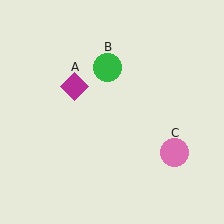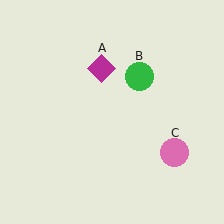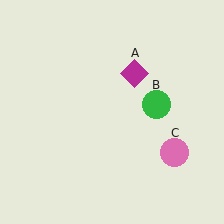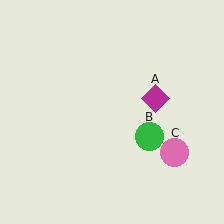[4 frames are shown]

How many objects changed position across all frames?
2 objects changed position: magenta diamond (object A), green circle (object B).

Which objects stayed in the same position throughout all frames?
Pink circle (object C) remained stationary.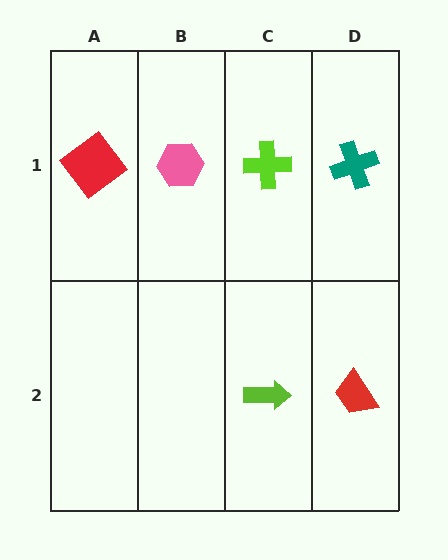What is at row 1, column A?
A red diamond.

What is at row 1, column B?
A pink hexagon.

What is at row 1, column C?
A lime cross.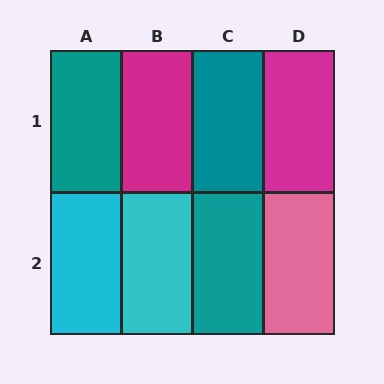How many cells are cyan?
2 cells are cyan.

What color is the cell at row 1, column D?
Magenta.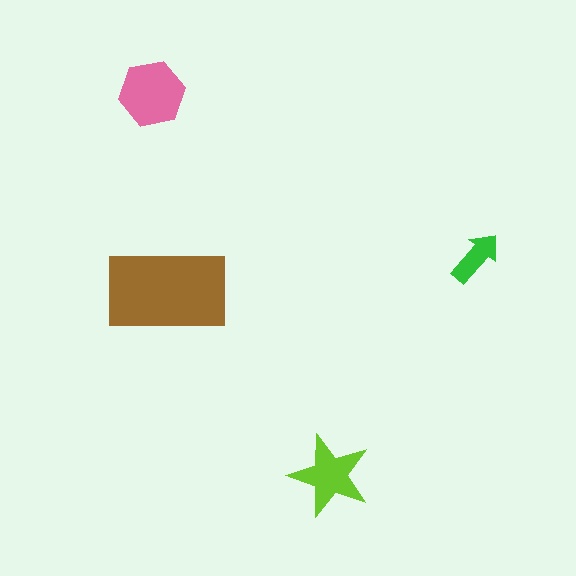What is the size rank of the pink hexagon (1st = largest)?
2nd.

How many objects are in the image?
There are 4 objects in the image.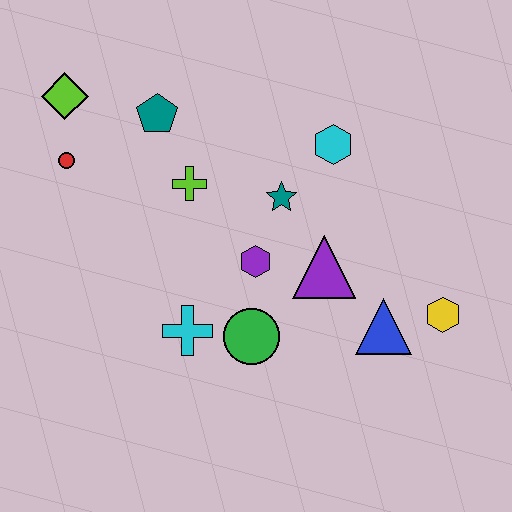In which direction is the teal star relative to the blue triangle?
The teal star is above the blue triangle.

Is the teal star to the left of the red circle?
No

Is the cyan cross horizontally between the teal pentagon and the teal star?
Yes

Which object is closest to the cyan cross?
The green circle is closest to the cyan cross.